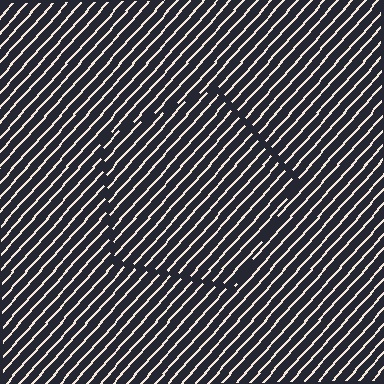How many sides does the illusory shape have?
5 sides — the line-ends trace a pentagon.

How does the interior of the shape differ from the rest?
The interior of the shape contains the same grating, shifted by half a period — the contour is defined by the phase discontinuity where line-ends from the inner and outer gratings abut.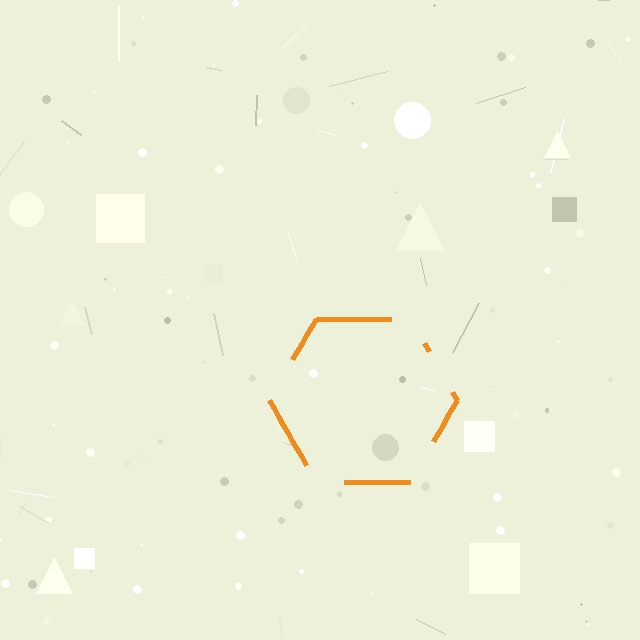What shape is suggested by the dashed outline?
The dashed outline suggests a hexagon.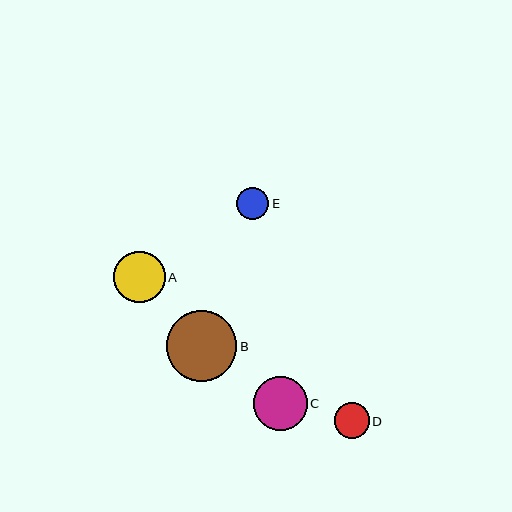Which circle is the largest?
Circle B is the largest with a size of approximately 70 pixels.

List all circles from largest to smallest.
From largest to smallest: B, C, A, D, E.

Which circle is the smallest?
Circle E is the smallest with a size of approximately 32 pixels.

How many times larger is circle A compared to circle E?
Circle A is approximately 1.6 times the size of circle E.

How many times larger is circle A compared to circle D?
Circle A is approximately 1.5 times the size of circle D.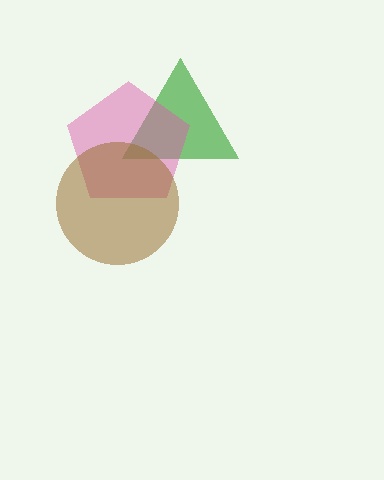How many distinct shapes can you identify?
There are 3 distinct shapes: a green triangle, a pink pentagon, a brown circle.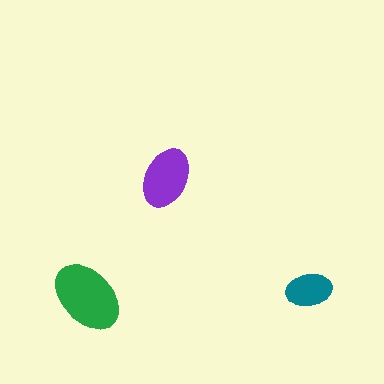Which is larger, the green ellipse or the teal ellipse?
The green one.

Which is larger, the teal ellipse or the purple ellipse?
The purple one.